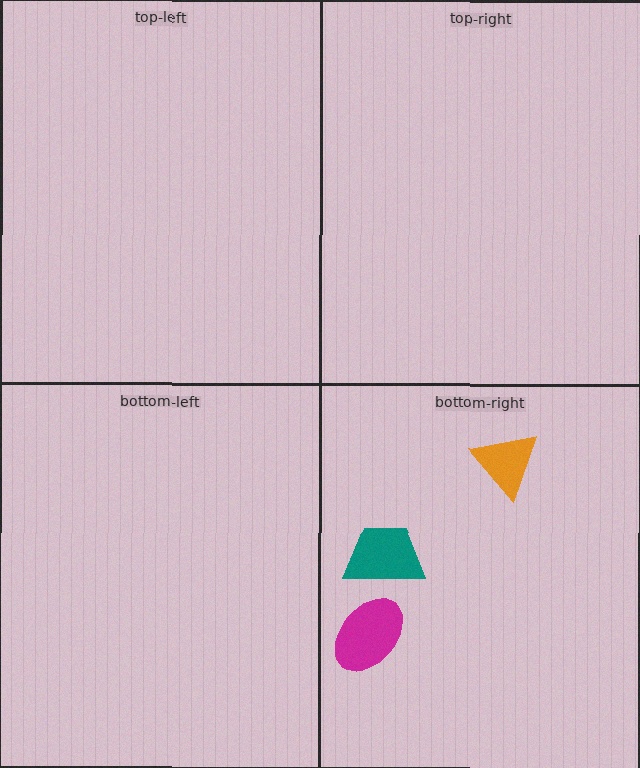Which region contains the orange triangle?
The bottom-right region.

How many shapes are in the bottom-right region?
3.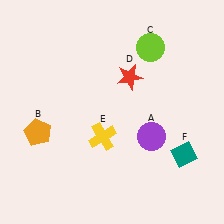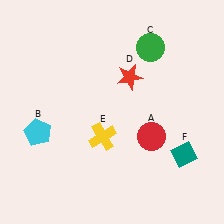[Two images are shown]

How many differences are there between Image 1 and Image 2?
There are 3 differences between the two images.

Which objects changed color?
A changed from purple to red. B changed from orange to cyan. C changed from lime to green.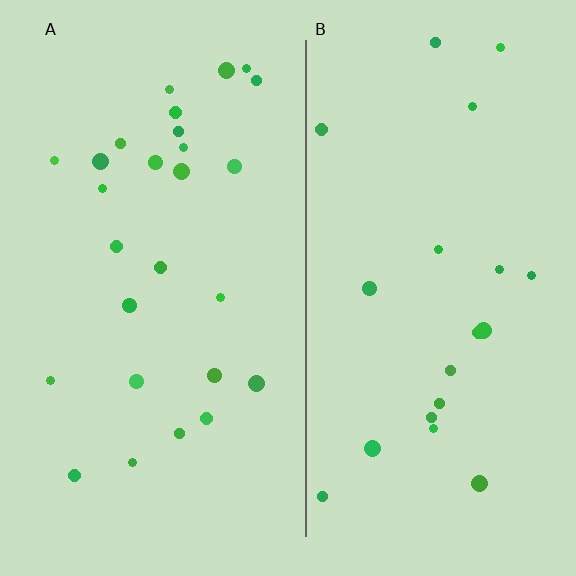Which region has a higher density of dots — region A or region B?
A (the left).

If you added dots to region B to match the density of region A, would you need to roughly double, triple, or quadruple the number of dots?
Approximately double.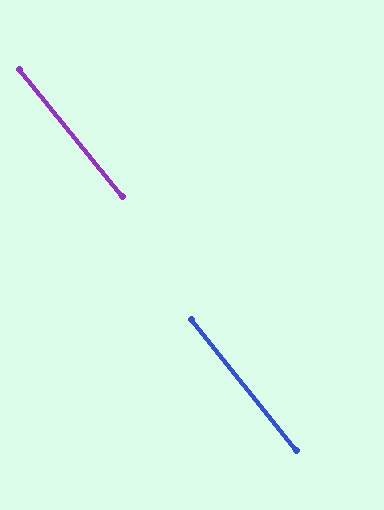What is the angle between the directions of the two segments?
Approximately 1 degree.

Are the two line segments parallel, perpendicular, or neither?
Parallel — their directions differ by only 0.6°.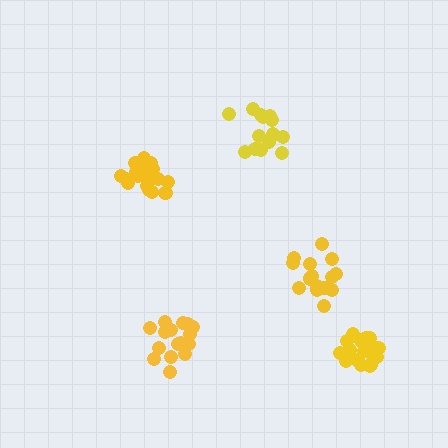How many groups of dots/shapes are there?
There are 5 groups.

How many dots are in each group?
Group 1: 14 dots, Group 2: 16 dots, Group 3: 20 dots, Group 4: 20 dots, Group 5: 18 dots (88 total).